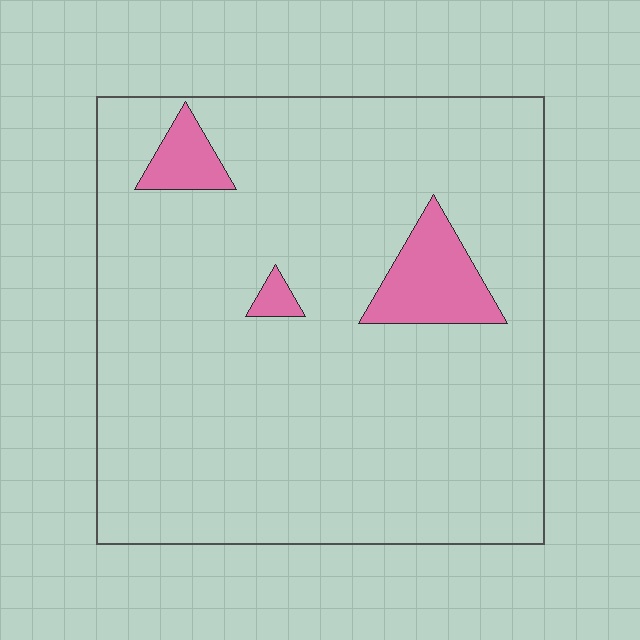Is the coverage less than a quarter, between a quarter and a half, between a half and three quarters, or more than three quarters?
Less than a quarter.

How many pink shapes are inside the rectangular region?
3.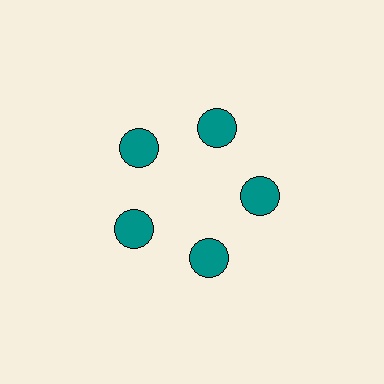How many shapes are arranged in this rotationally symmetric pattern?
There are 5 shapes, arranged in 5 groups of 1.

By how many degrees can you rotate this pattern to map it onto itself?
The pattern maps onto itself every 72 degrees of rotation.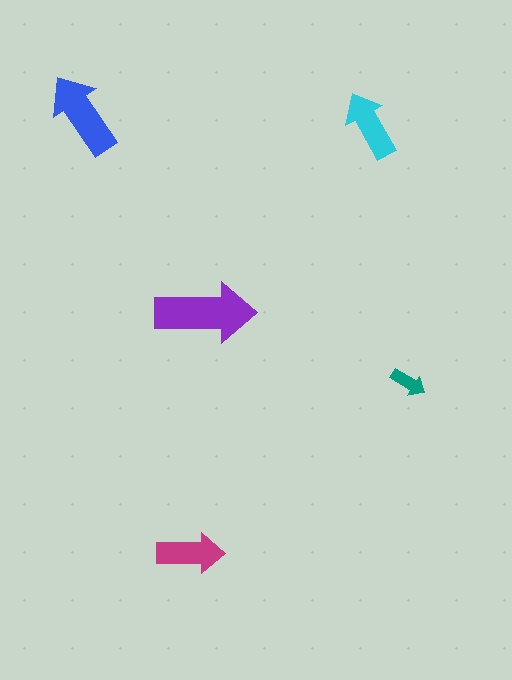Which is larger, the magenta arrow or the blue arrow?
The blue one.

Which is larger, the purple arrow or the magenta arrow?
The purple one.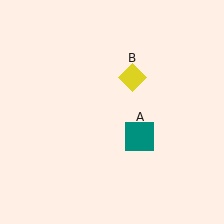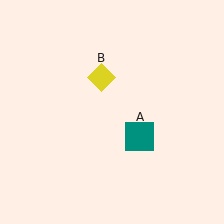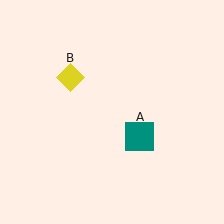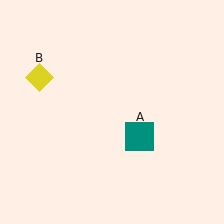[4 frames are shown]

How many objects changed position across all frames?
1 object changed position: yellow diamond (object B).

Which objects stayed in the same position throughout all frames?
Teal square (object A) remained stationary.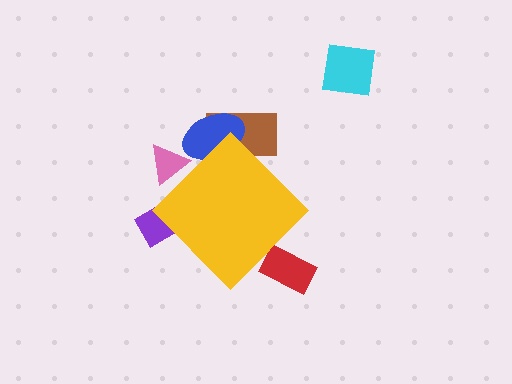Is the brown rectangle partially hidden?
Yes, the brown rectangle is partially hidden behind the yellow diamond.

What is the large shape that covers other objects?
A yellow diamond.